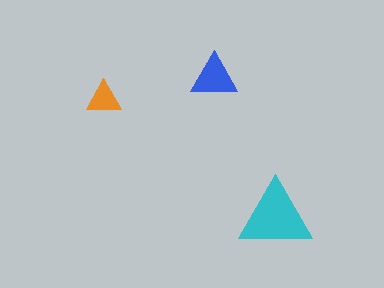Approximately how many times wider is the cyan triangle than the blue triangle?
About 1.5 times wider.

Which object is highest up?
The blue triangle is topmost.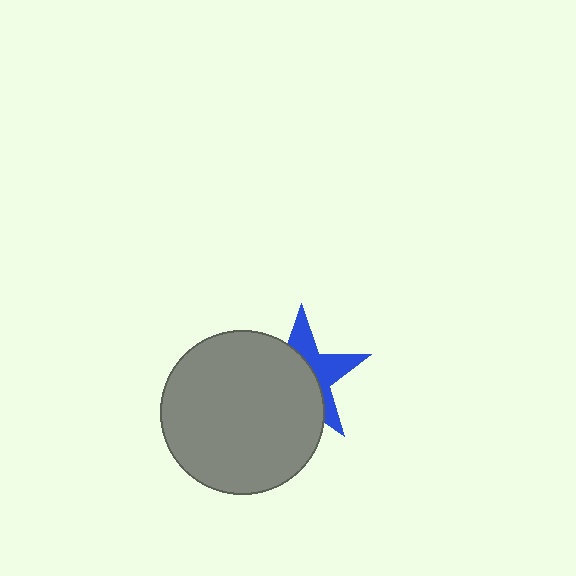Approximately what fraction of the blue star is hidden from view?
Roughly 60% of the blue star is hidden behind the gray circle.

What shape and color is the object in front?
The object in front is a gray circle.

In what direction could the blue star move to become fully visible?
The blue star could move toward the upper-right. That would shift it out from behind the gray circle entirely.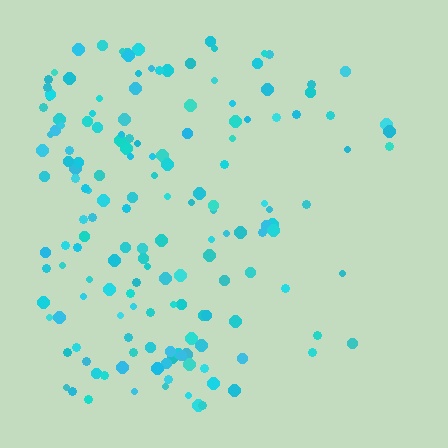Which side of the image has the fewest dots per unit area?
The right.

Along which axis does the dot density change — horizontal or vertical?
Horizontal.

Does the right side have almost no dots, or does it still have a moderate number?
Still a moderate number, just noticeably fewer than the left.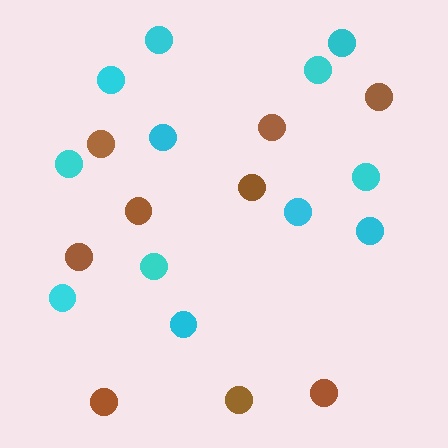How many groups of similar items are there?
There are 2 groups: one group of cyan circles (12) and one group of brown circles (9).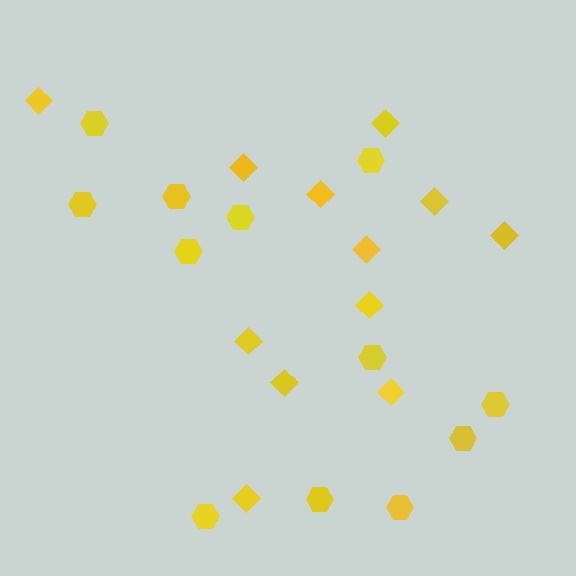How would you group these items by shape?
There are 2 groups: one group of hexagons (12) and one group of diamonds (12).